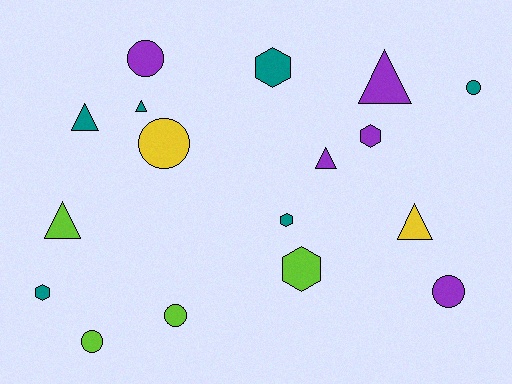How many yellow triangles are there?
There is 1 yellow triangle.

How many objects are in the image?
There are 17 objects.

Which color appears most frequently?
Teal, with 6 objects.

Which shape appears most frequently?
Triangle, with 6 objects.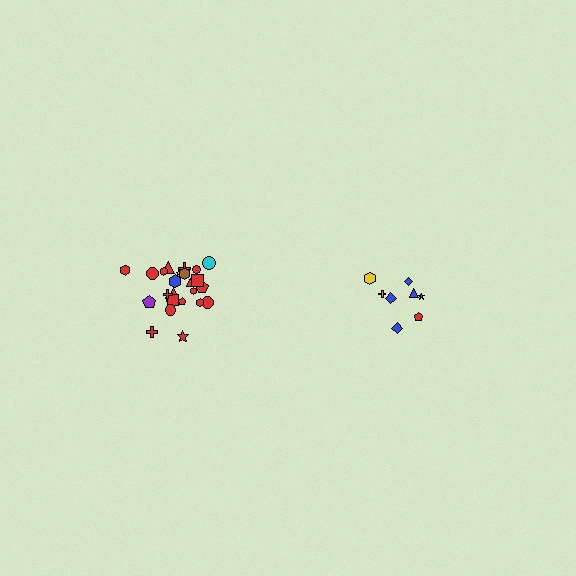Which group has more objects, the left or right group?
The left group.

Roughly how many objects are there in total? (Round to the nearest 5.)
Roughly 35 objects in total.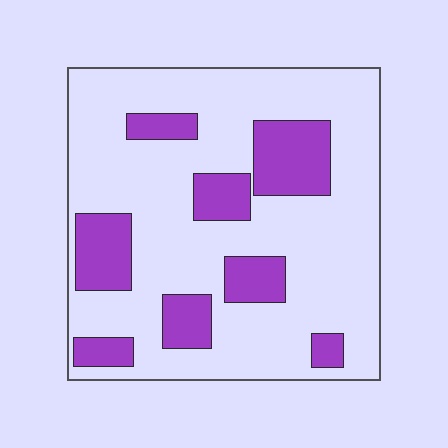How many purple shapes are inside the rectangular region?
8.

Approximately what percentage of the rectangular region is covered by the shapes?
Approximately 25%.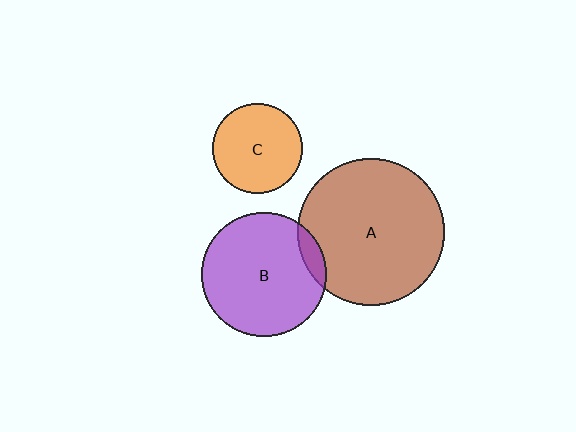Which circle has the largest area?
Circle A (brown).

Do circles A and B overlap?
Yes.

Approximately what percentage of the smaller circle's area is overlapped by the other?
Approximately 10%.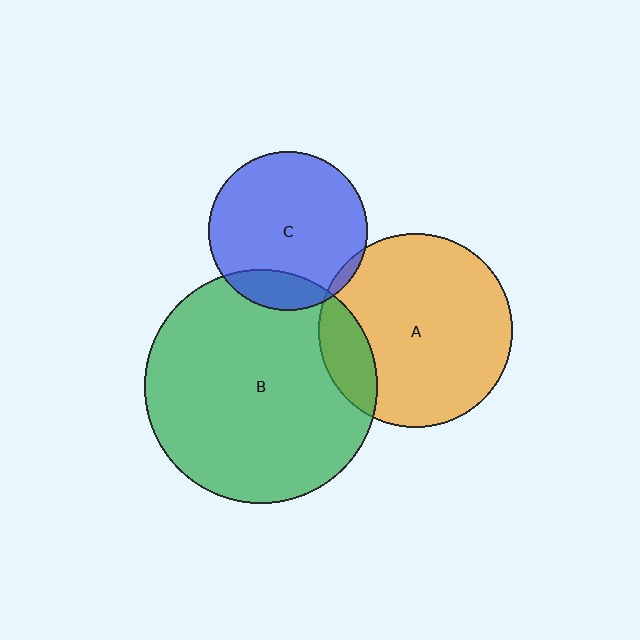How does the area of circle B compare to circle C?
Approximately 2.1 times.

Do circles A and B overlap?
Yes.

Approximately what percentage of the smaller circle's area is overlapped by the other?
Approximately 15%.